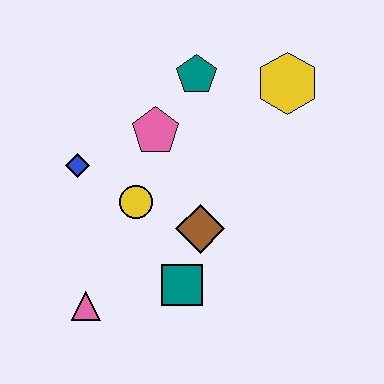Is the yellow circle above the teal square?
Yes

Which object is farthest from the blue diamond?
The yellow hexagon is farthest from the blue diamond.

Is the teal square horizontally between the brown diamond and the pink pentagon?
Yes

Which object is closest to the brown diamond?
The teal square is closest to the brown diamond.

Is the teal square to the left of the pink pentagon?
No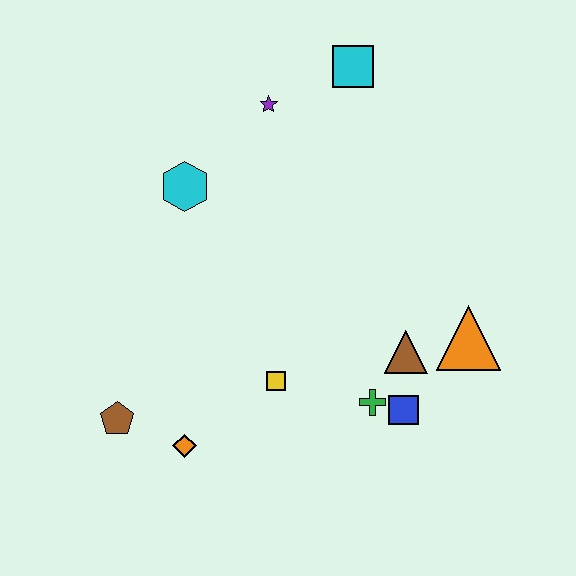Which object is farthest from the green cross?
The cyan square is farthest from the green cross.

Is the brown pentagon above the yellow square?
No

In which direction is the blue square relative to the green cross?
The blue square is to the right of the green cross.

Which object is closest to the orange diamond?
The brown pentagon is closest to the orange diamond.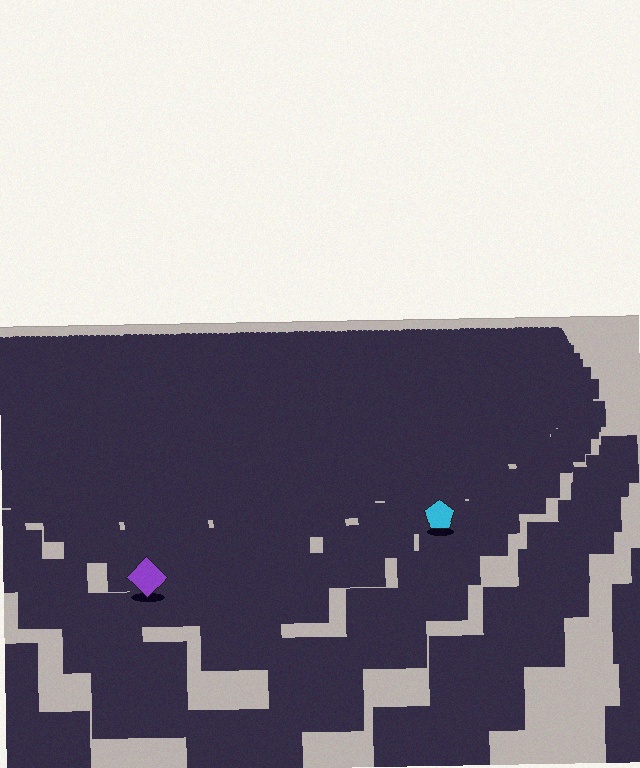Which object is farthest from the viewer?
The cyan pentagon is farthest from the viewer. It appears smaller and the ground texture around it is denser.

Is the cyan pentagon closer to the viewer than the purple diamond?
No. The purple diamond is closer — you can tell from the texture gradient: the ground texture is coarser near it.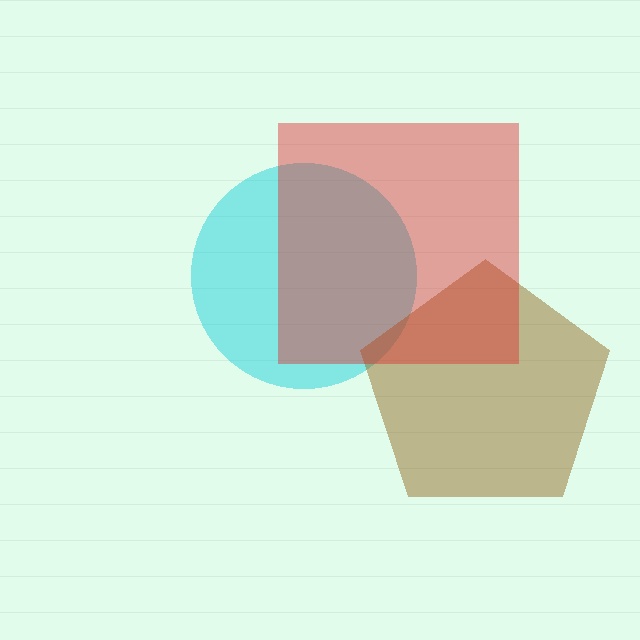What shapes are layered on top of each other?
The layered shapes are: a cyan circle, a brown pentagon, a red square.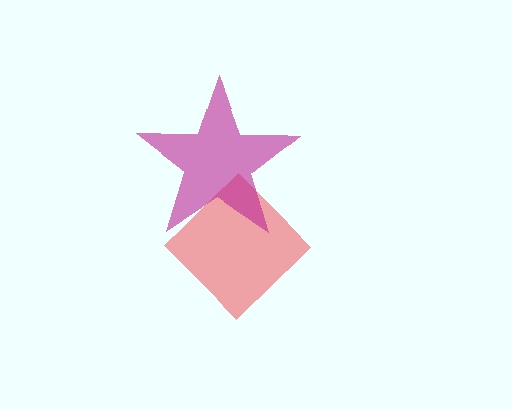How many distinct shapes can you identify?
There are 2 distinct shapes: a red diamond, a magenta star.